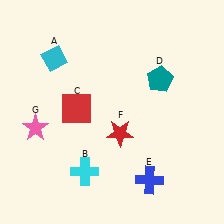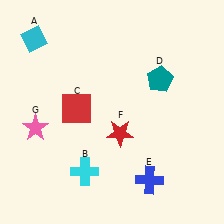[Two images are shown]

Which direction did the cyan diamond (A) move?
The cyan diamond (A) moved left.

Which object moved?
The cyan diamond (A) moved left.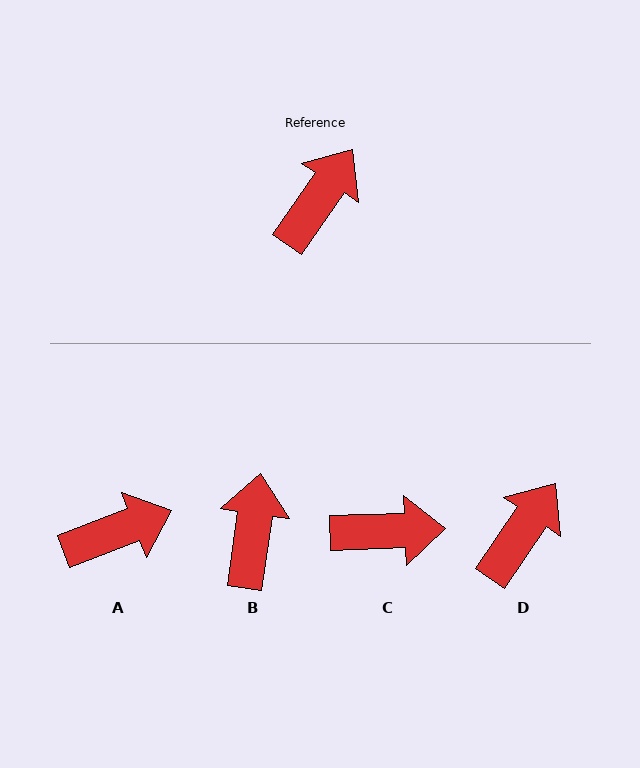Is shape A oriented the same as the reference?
No, it is off by about 35 degrees.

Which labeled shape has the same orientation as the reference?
D.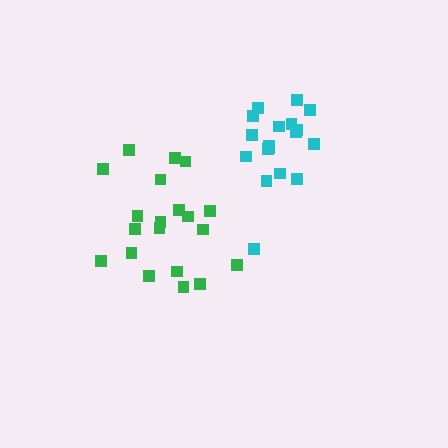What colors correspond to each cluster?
The clusters are colored: green, cyan.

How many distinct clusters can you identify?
There are 2 distinct clusters.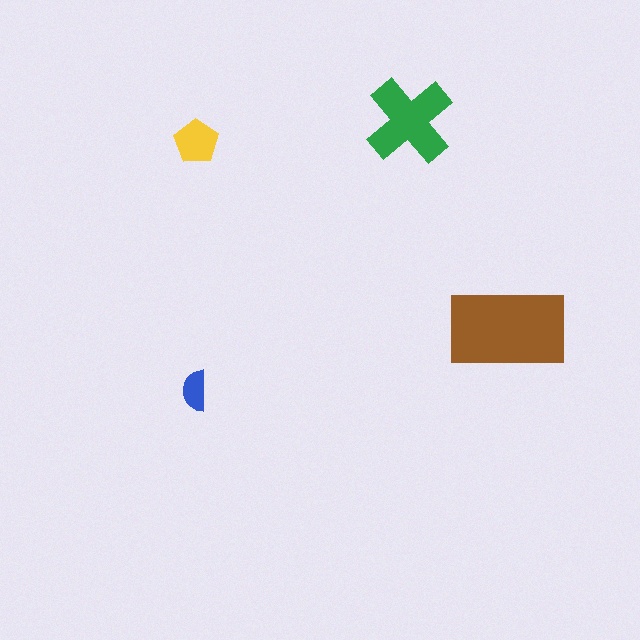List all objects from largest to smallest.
The brown rectangle, the green cross, the yellow pentagon, the blue semicircle.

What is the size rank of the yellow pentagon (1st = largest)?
3rd.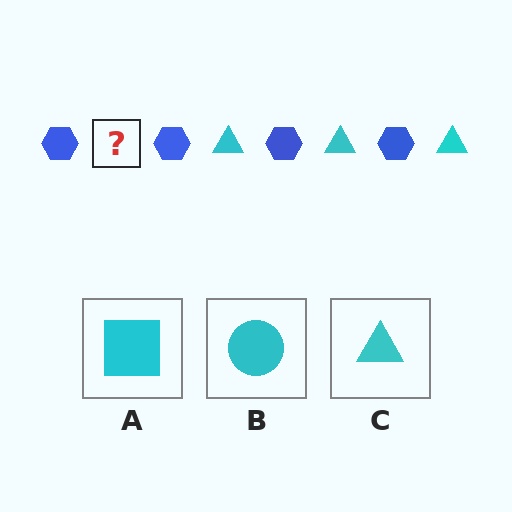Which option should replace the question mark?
Option C.